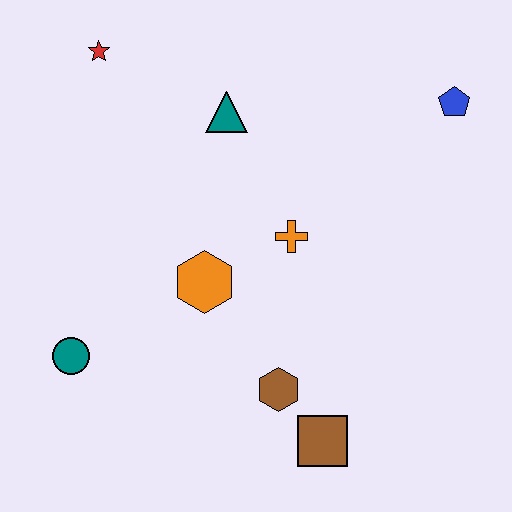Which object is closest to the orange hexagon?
The orange cross is closest to the orange hexagon.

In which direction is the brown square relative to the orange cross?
The brown square is below the orange cross.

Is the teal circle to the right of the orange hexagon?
No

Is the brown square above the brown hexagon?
No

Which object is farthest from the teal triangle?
The brown square is farthest from the teal triangle.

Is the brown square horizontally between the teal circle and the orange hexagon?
No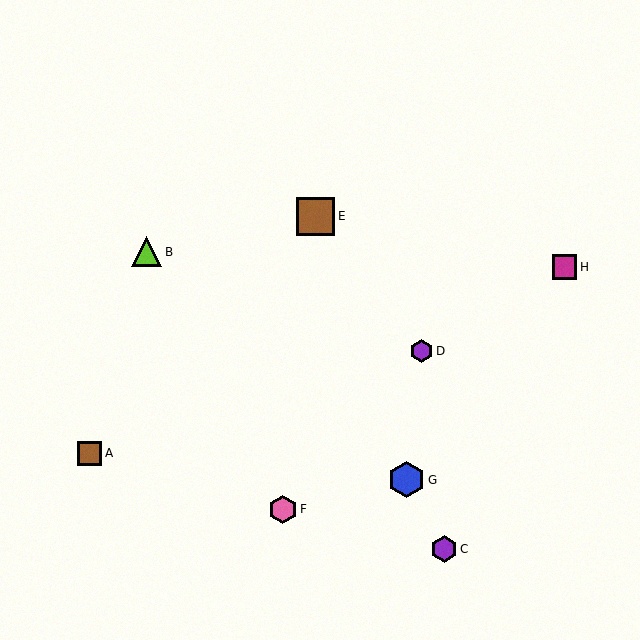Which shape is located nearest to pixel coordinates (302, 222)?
The brown square (labeled E) at (315, 216) is nearest to that location.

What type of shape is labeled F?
Shape F is a pink hexagon.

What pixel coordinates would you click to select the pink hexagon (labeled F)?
Click at (283, 509) to select the pink hexagon F.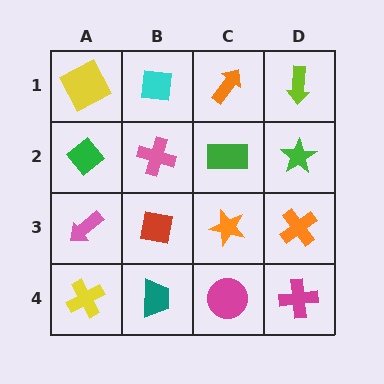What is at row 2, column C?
A green rectangle.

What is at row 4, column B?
A teal trapezoid.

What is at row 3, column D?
An orange cross.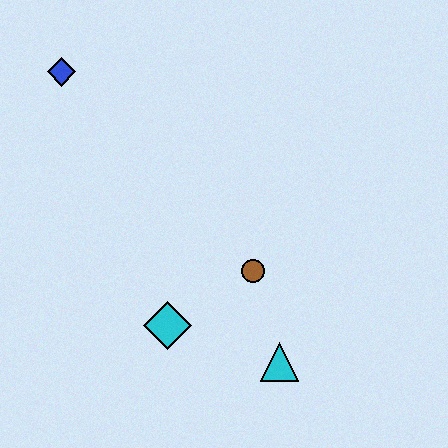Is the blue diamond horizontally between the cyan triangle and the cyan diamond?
No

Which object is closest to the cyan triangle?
The brown circle is closest to the cyan triangle.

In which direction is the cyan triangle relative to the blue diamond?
The cyan triangle is below the blue diamond.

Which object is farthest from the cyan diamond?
The blue diamond is farthest from the cyan diamond.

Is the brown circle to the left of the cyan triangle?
Yes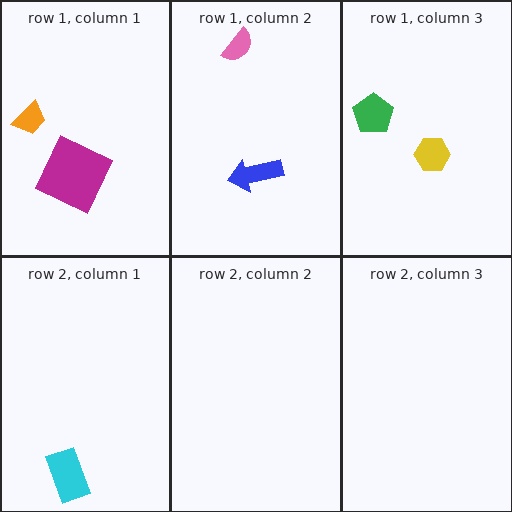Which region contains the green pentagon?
The row 1, column 3 region.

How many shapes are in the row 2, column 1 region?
1.